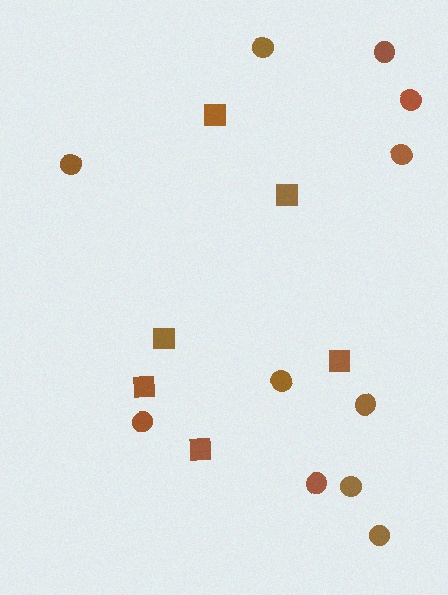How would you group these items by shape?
There are 2 groups: one group of circles (11) and one group of squares (6).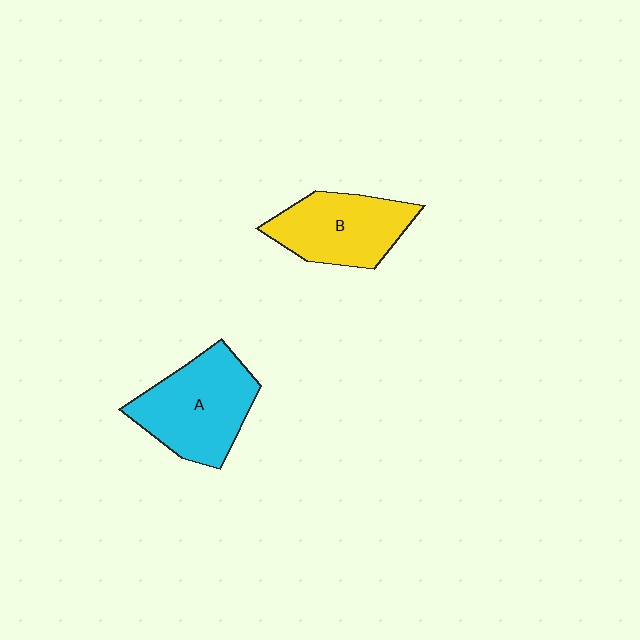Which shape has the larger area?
Shape A (cyan).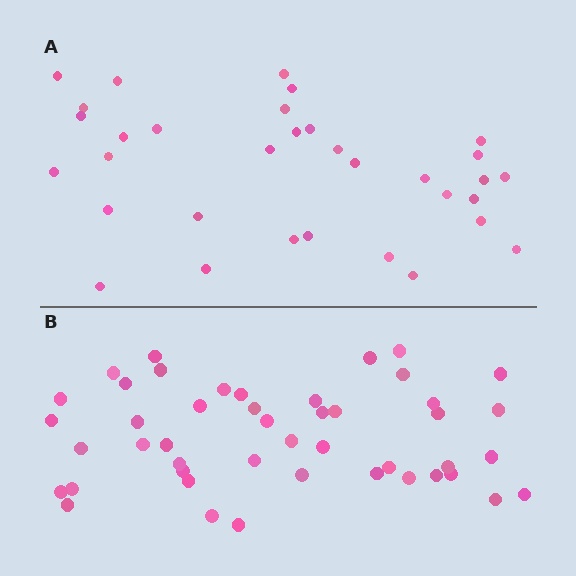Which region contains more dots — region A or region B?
Region B (the bottom region) has more dots.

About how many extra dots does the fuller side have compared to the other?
Region B has approximately 15 more dots than region A.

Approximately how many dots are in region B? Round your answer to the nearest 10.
About 50 dots. (The exact count is 46, which rounds to 50.)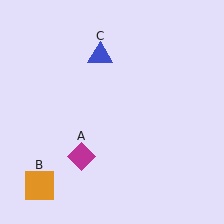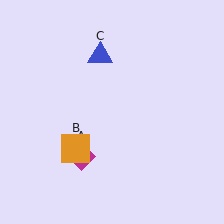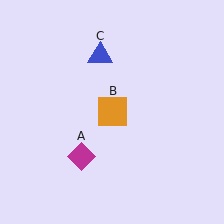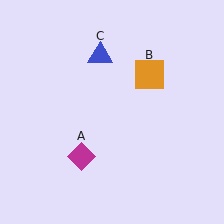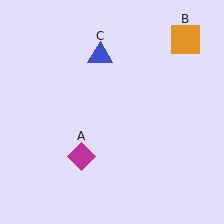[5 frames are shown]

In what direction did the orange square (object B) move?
The orange square (object B) moved up and to the right.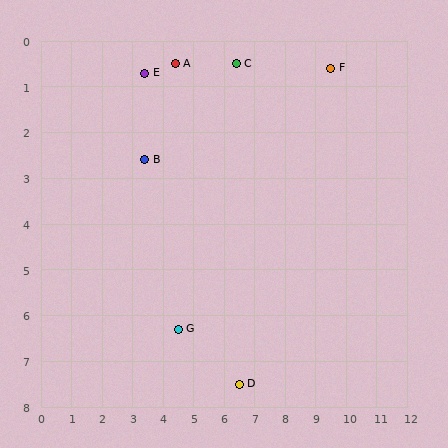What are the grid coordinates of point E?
Point E is at approximately (3.4, 0.7).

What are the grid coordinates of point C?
Point C is at approximately (6.4, 0.5).